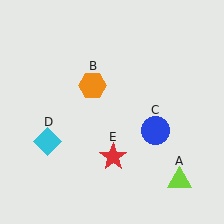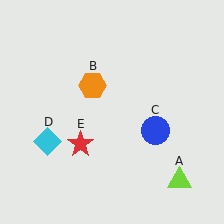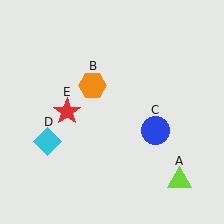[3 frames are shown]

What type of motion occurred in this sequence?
The red star (object E) rotated clockwise around the center of the scene.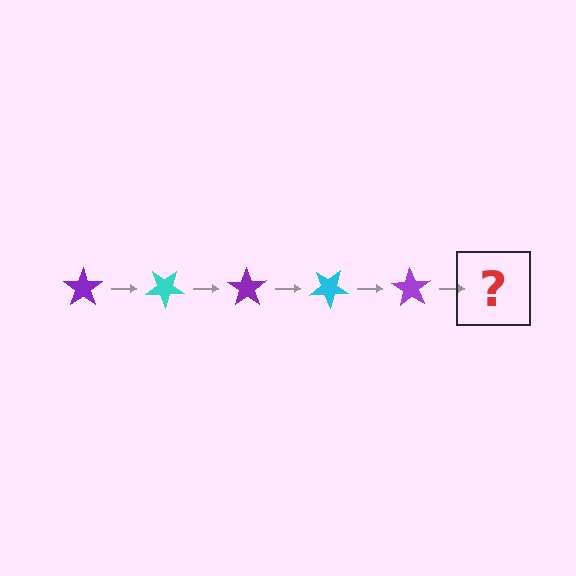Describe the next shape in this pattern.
It should be a cyan star, rotated 175 degrees from the start.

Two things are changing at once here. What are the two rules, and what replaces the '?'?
The two rules are that it rotates 35 degrees each step and the color cycles through purple and cyan. The '?' should be a cyan star, rotated 175 degrees from the start.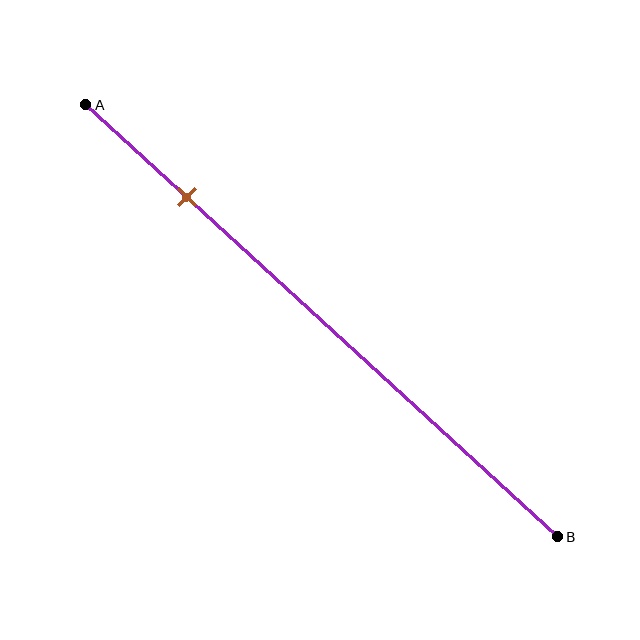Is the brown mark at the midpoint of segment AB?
No, the mark is at about 20% from A, not at the 50% midpoint.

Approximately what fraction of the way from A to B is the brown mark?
The brown mark is approximately 20% of the way from A to B.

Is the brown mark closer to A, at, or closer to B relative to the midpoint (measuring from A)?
The brown mark is closer to point A than the midpoint of segment AB.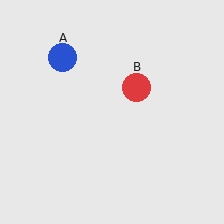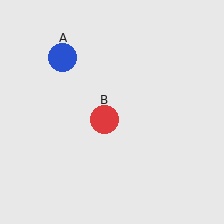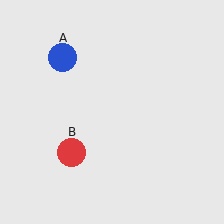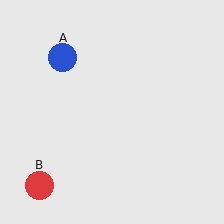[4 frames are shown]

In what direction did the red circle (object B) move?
The red circle (object B) moved down and to the left.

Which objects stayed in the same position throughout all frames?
Blue circle (object A) remained stationary.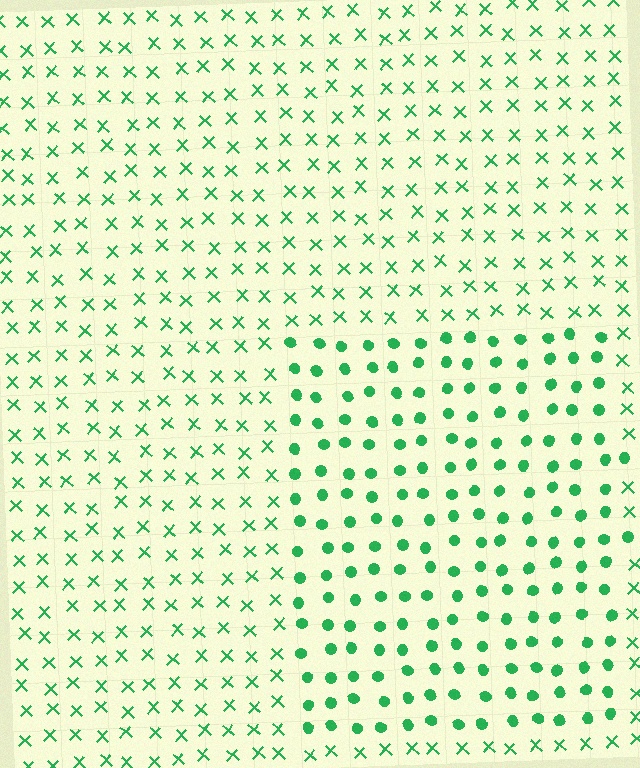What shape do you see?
I see a rectangle.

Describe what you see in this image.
The image is filled with small green elements arranged in a uniform grid. A rectangle-shaped region contains circles, while the surrounding area contains X marks. The boundary is defined purely by the change in element shape.